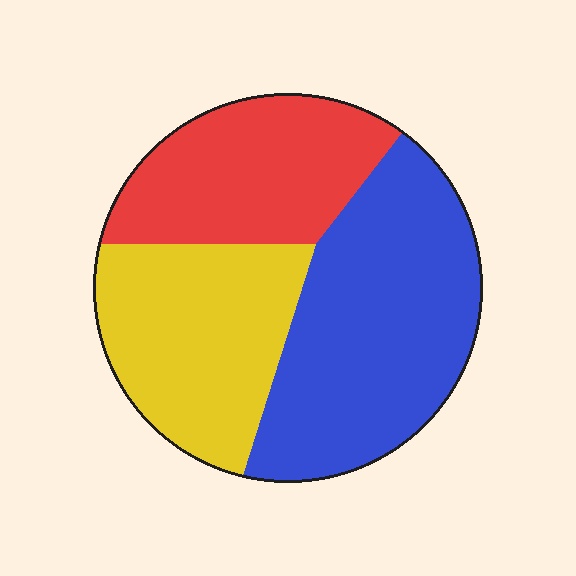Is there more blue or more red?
Blue.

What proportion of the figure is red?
Red takes up about one quarter (1/4) of the figure.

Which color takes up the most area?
Blue, at roughly 45%.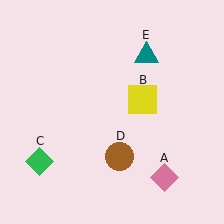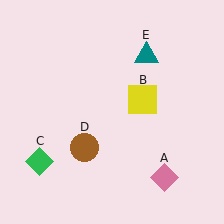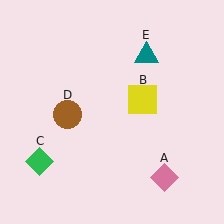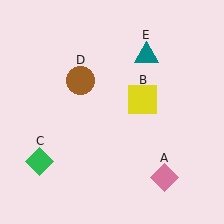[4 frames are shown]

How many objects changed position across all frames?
1 object changed position: brown circle (object D).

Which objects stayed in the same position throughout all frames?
Pink diamond (object A) and yellow square (object B) and green diamond (object C) and teal triangle (object E) remained stationary.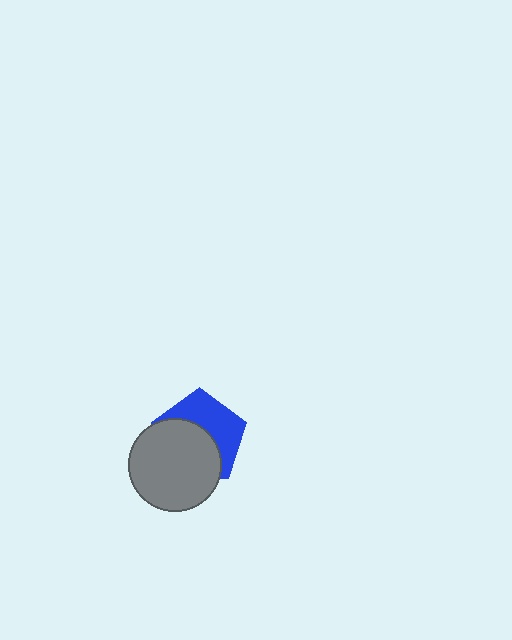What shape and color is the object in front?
The object in front is a gray circle.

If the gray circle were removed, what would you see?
You would see the complete blue pentagon.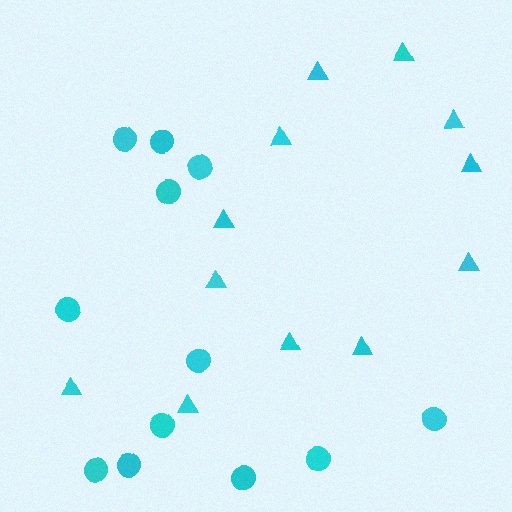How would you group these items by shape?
There are 2 groups: one group of triangles (12) and one group of circles (12).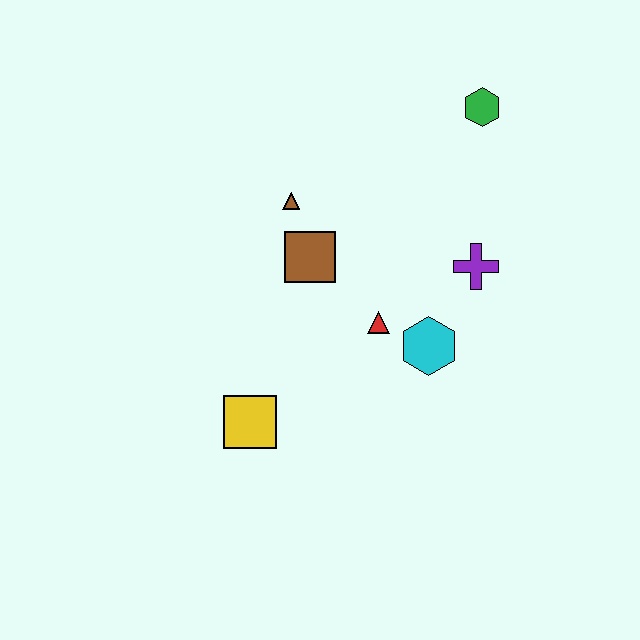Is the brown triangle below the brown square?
No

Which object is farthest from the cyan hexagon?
The green hexagon is farthest from the cyan hexagon.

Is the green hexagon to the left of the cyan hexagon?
No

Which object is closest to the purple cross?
The cyan hexagon is closest to the purple cross.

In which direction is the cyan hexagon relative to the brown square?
The cyan hexagon is to the right of the brown square.